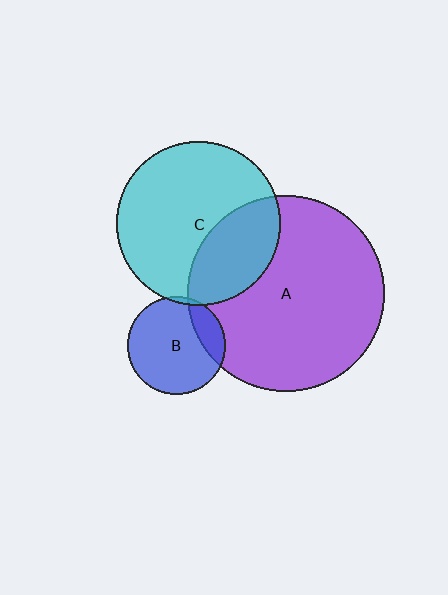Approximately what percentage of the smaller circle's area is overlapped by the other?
Approximately 5%.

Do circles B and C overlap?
Yes.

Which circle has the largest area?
Circle A (purple).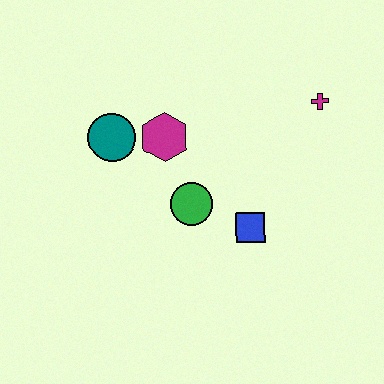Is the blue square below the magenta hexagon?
Yes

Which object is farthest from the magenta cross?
The teal circle is farthest from the magenta cross.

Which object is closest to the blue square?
The green circle is closest to the blue square.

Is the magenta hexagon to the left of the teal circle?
No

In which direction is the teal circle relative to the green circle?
The teal circle is to the left of the green circle.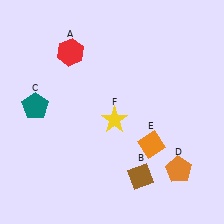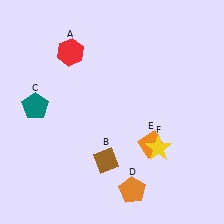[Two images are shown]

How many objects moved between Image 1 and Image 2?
3 objects moved between the two images.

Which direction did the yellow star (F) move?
The yellow star (F) moved right.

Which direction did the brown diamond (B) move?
The brown diamond (B) moved left.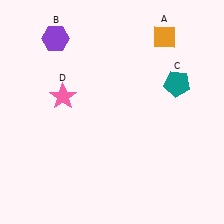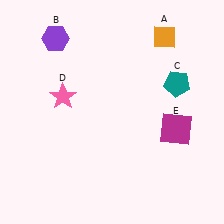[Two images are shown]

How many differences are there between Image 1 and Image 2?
There is 1 difference between the two images.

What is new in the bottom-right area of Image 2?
A magenta square (E) was added in the bottom-right area of Image 2.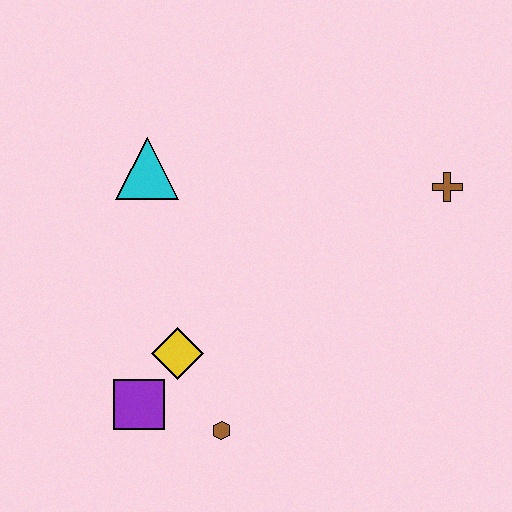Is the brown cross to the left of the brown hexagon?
No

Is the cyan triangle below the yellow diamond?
No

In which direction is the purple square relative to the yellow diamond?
The purple square is below the yellow diamond.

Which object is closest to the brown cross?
The cyan triangle is closest to the brown cross.